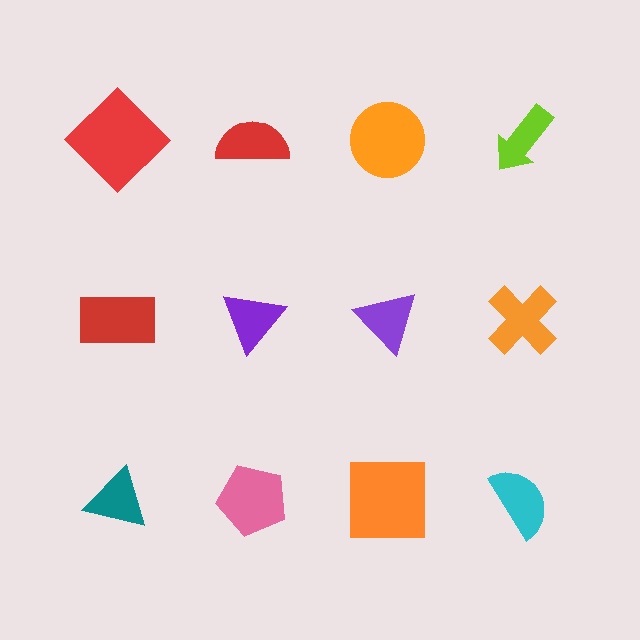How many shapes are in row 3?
4 shapes.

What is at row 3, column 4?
A cyan semicircle.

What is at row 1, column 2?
A red semicircle.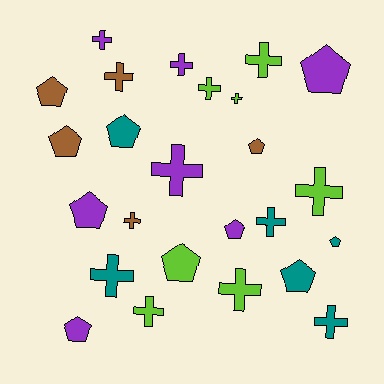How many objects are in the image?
There are 25 objects.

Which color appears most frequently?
Lime, with 7 objects.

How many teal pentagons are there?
There are 3 teal pentagons.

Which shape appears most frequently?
Cross, with 14 objects.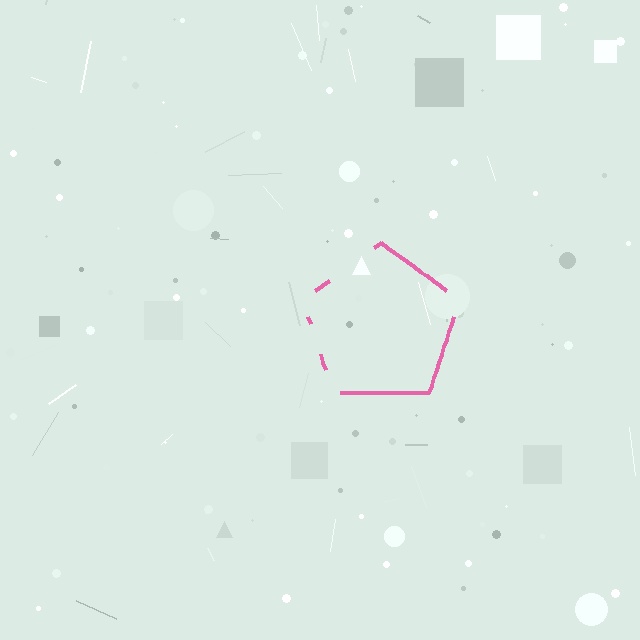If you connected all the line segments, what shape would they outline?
They would outline a pentagon.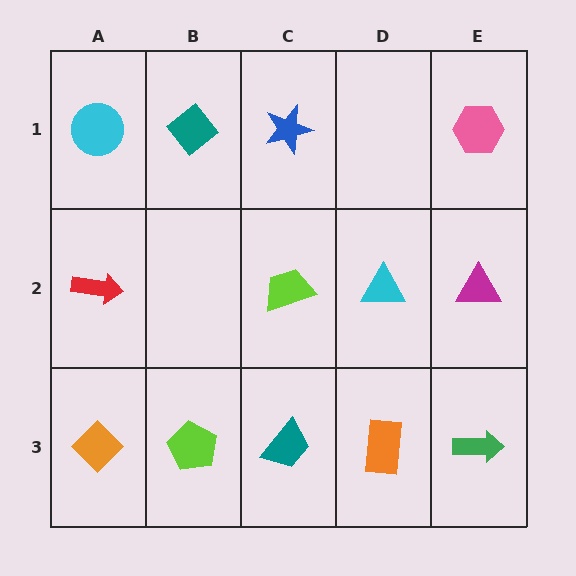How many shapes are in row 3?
5 shapes.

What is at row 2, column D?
A cyan triangle.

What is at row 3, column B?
A lime pentagon.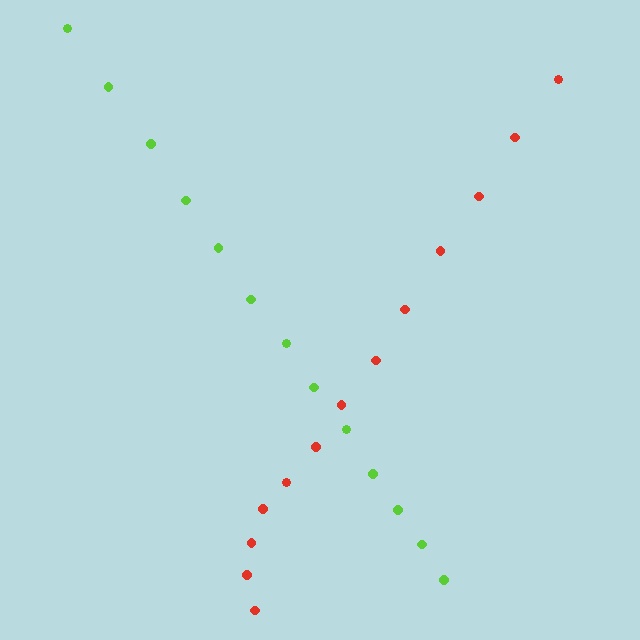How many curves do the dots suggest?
There are 2 distinct paths.